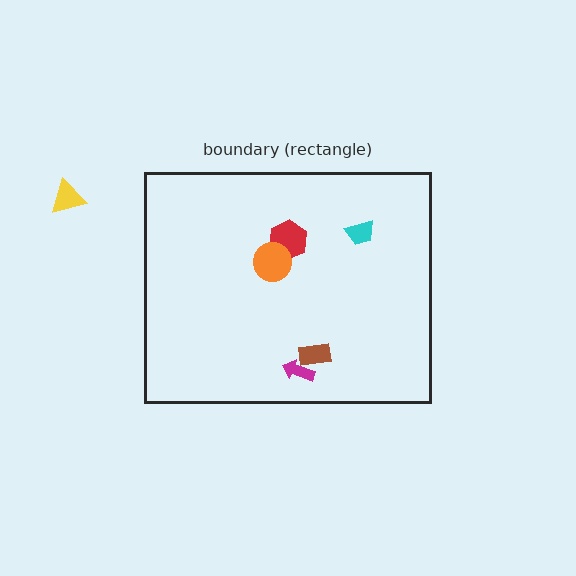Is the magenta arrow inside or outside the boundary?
Inside.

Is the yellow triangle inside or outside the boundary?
Outside.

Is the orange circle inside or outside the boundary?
Inside.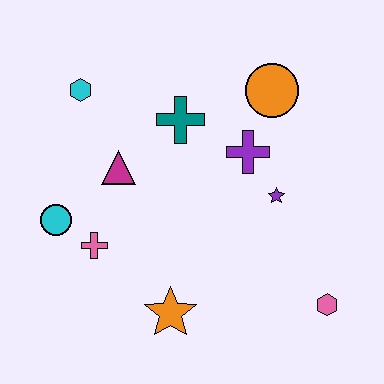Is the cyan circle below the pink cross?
No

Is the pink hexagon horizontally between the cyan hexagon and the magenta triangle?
No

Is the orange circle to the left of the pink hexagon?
Yes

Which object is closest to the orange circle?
The purple cross is closest to the orange circle.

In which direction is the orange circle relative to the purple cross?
The orange circle is above the purple cross.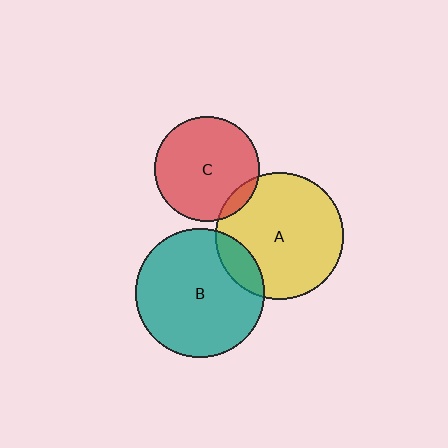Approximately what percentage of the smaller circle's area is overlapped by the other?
Approximately 10%.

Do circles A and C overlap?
Yes.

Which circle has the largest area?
Circle B (teal).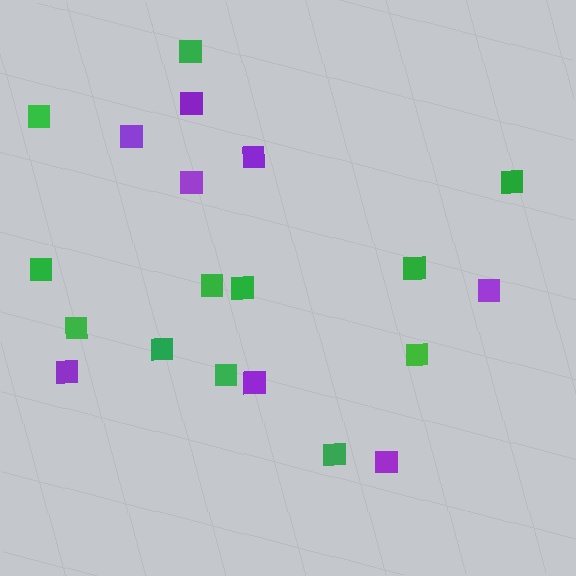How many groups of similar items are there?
There are 2 groups: one group of purple squares (8) and one group of green squares (12).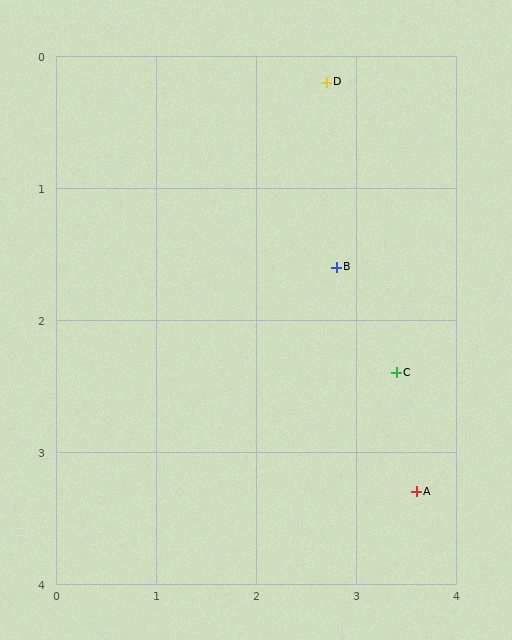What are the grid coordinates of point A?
Point A is at approximately (3.6, 3.3).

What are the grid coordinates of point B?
Point B is at approximately (2.8, 1.6).